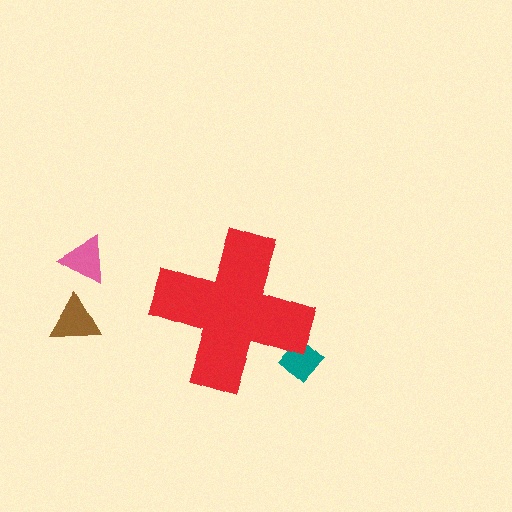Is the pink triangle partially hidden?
No, the pink triangle is fully visible.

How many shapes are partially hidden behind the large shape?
1 shape is partially hidden.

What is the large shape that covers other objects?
A red cross.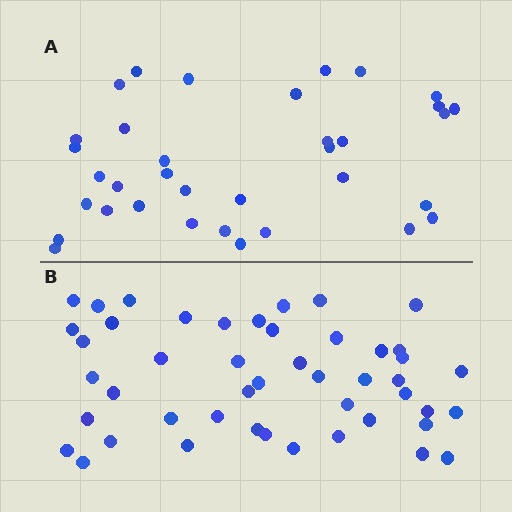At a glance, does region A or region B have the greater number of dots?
Region B (the bottom region) has more dots.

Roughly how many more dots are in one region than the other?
Region B has roughly 12 or so more dots than region A.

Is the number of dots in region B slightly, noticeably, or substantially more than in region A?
Region B has noticeably more, but not dramatically so. The ratio is roughly 1.3 to 1.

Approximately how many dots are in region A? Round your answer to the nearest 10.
About 40 dots. (The exact count is 35, which rounds to 40.)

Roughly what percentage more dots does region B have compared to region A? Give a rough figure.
About 35% more.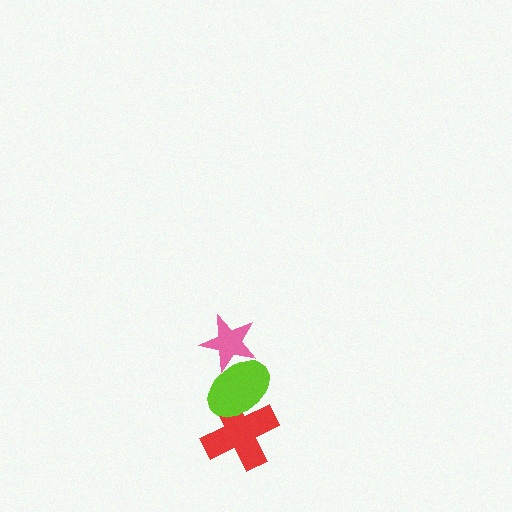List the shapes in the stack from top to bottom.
From top to bottom: the pink star, the lime ellipse, the red cross.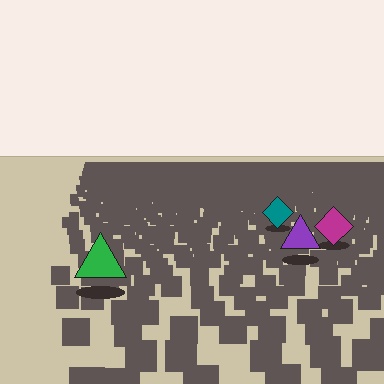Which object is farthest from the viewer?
The teal diamond is farthest from the viewer. It appears smaller and the ground texture around it is denser.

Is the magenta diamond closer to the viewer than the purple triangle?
No. The purple triangle is closer — you can tell from the texture gradient: the ground texture is coarser near it.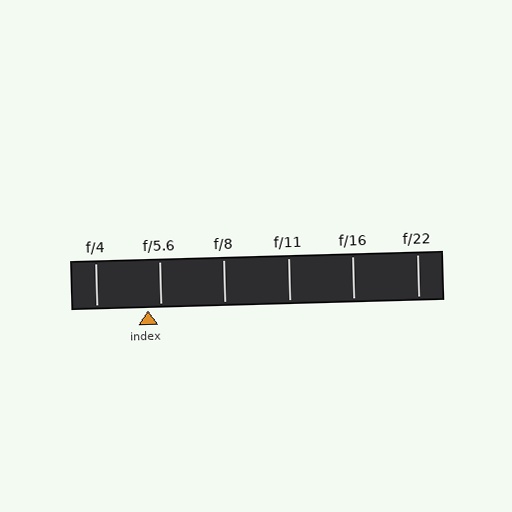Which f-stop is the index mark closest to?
The index mark is closest to f/5.6.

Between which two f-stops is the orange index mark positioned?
The index mark is between f/4 and f/5.6.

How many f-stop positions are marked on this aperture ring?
There are 6 f-stop positions marked.